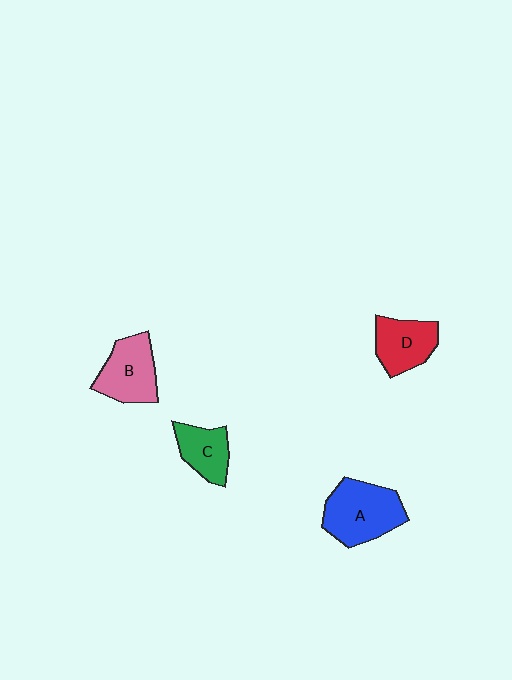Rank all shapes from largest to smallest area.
From largest to smallest: A (blue), B (pink), D (red), C (green).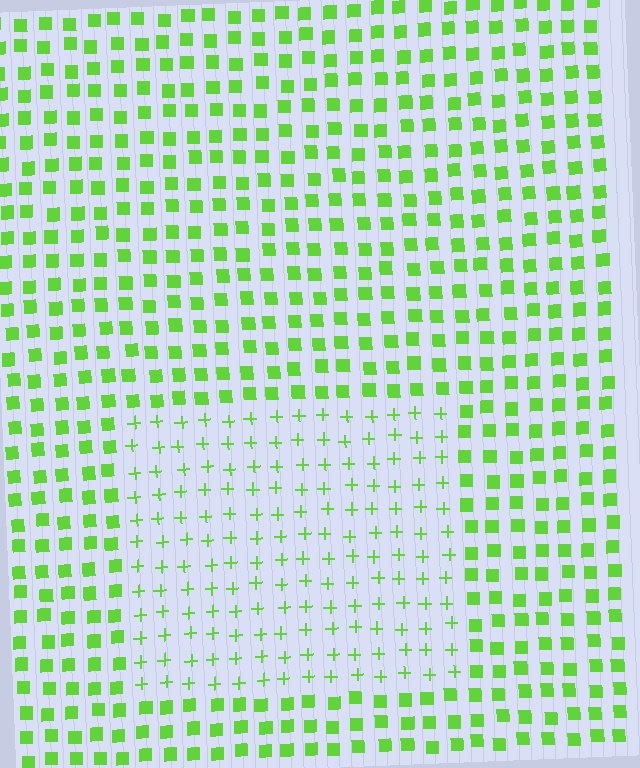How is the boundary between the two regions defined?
The boundary is defined by a change in element shape: plus signs inside vs. squares outside. All elements share the same color and spacing.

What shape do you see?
I see a rectangle.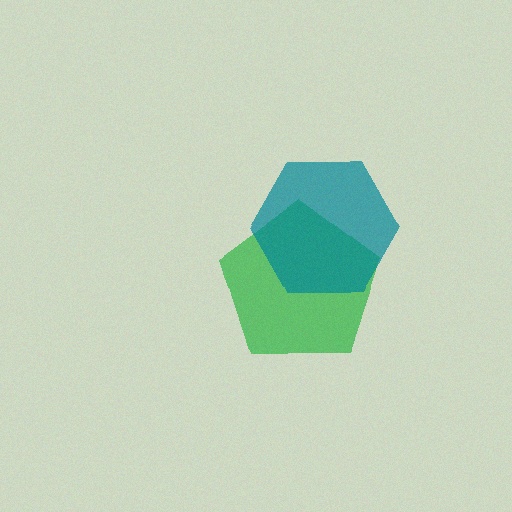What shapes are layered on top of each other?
The layered shapes are: a green pentagon, a teal hexagon.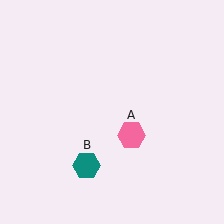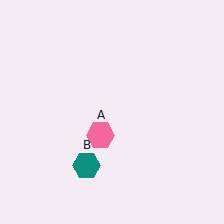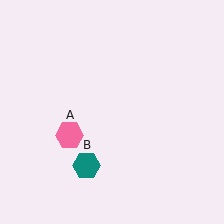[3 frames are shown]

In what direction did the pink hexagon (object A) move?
The pink hexagon (object A) moved left.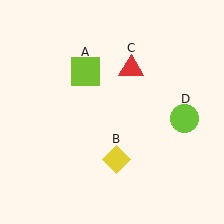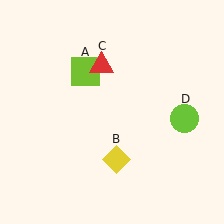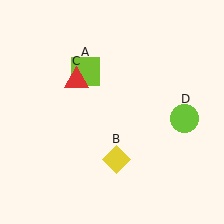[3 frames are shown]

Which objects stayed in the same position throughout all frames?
Lime square (object A) and yellow diamond (object B) and lime circle (object D) remained stationary.